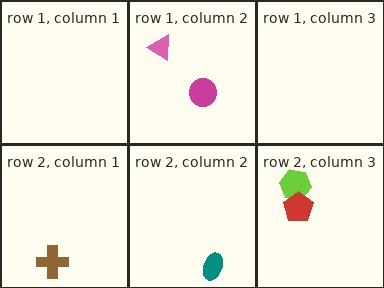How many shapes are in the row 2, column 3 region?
2.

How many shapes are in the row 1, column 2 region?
2.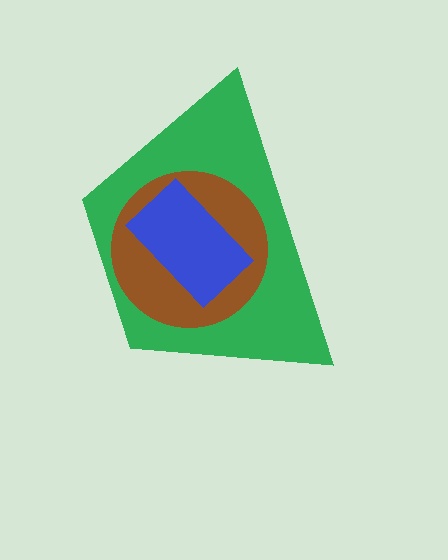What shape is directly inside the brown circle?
The blue rectangle.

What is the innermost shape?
The blue rectangle.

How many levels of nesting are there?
3.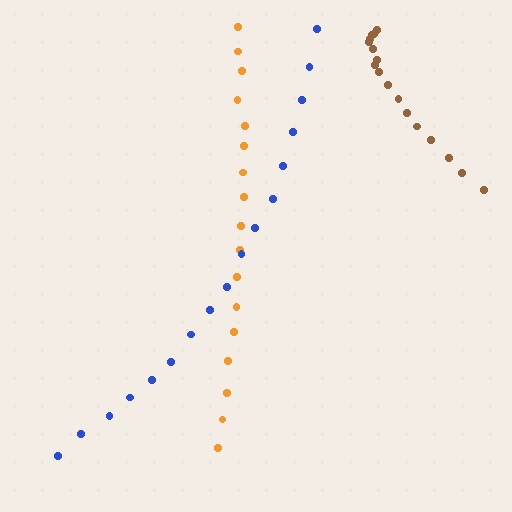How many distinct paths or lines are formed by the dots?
There are 3 distinct paths.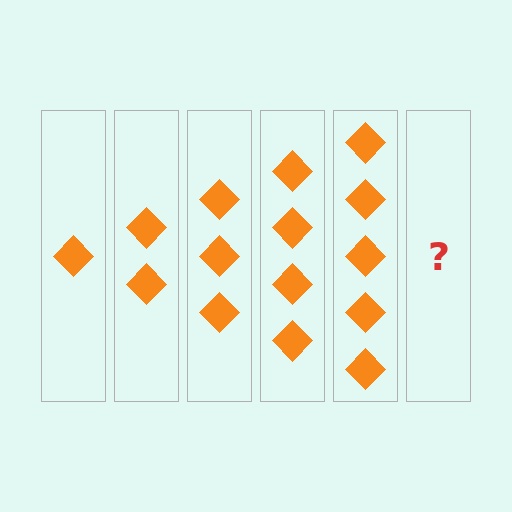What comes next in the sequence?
The next element should be 6 diamonds.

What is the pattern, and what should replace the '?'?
The pattern is that each step adds one more diamond. The '?' should be 6 diamonds.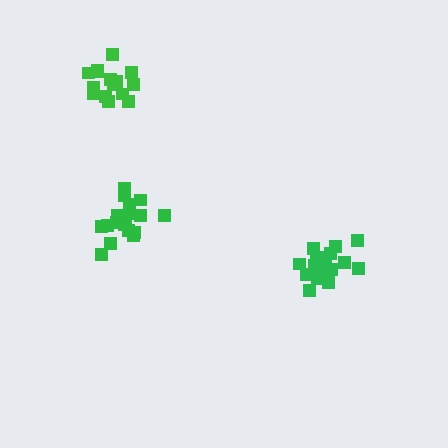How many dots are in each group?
Group 1: 20 dots, Group 2: 19 dots, Group 3: 15 dots (54 total).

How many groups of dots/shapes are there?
There are 3 groups.